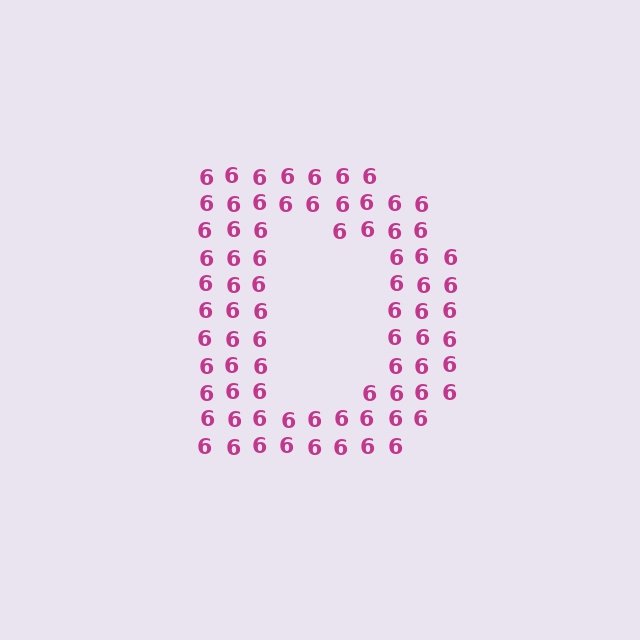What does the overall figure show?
The overall figure shows the letter D.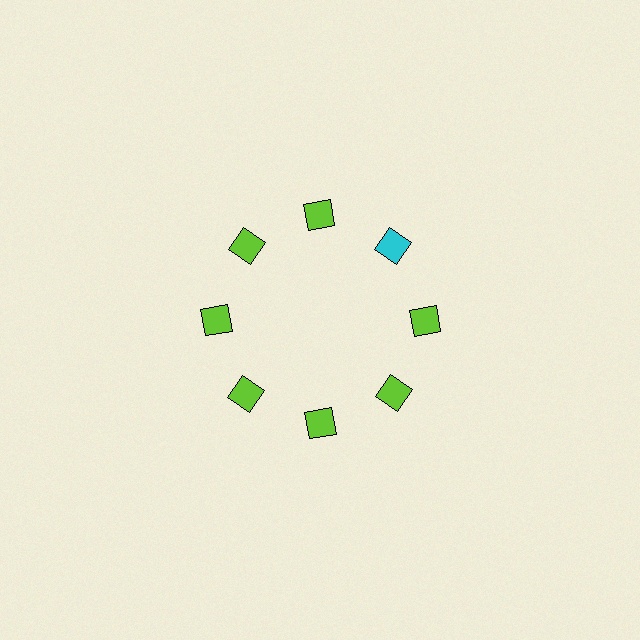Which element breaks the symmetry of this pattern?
The cyan diamond at roughly the 2 o'clock position breaks the symmetry. All other shapes are lime diamonds.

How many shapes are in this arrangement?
There are 8 shapes arranged in a ring pattern.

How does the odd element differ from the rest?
It has a different color: cyan instead of lime.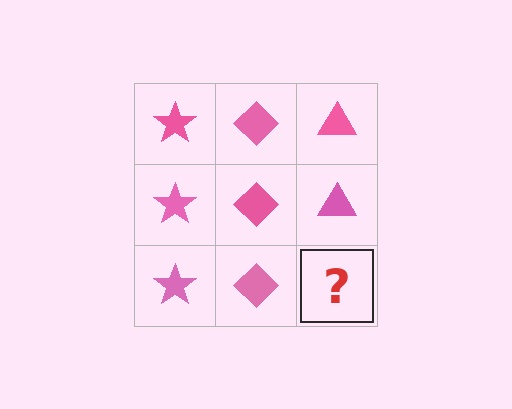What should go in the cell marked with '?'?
The missing cell should contain a pink triangle.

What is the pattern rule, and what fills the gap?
The rule is that each column has a consistent shape. The gap should be filled with a pink triangle.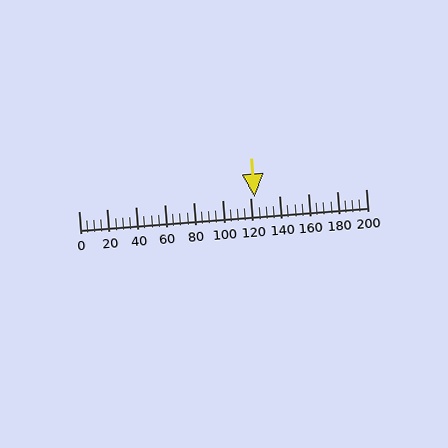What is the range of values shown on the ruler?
The ruler shows values from 0 to 200.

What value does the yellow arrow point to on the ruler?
The yellow arrow points to approximately 123.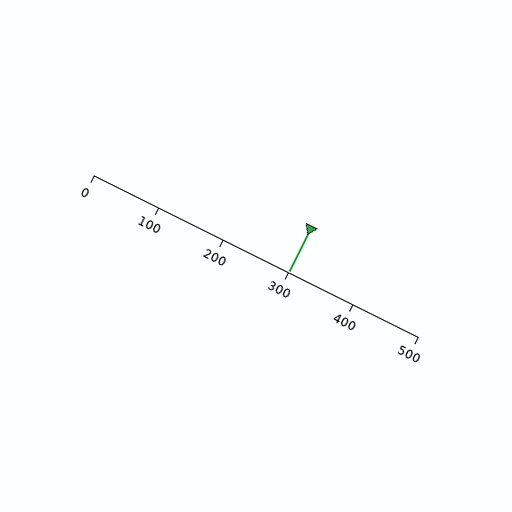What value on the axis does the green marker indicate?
The marker indicates approximately 300.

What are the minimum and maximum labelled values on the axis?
The axis runs from 0 to 500.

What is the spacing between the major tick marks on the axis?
The major ticks are spaced 100 apart.